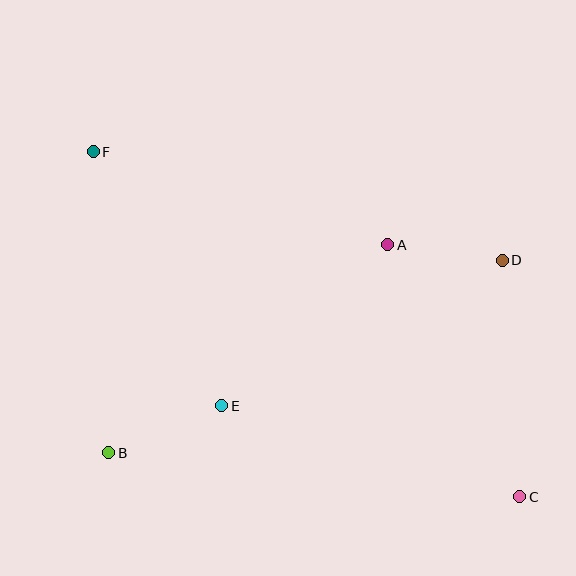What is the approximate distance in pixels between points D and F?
The distance between D and F is approximately 423 pixels.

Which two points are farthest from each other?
Points C and F are farthest from each other.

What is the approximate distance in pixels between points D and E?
The distance between D and E is approximately 316 pixels.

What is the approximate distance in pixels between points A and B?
The distance between A and B is approximately 348 pixels.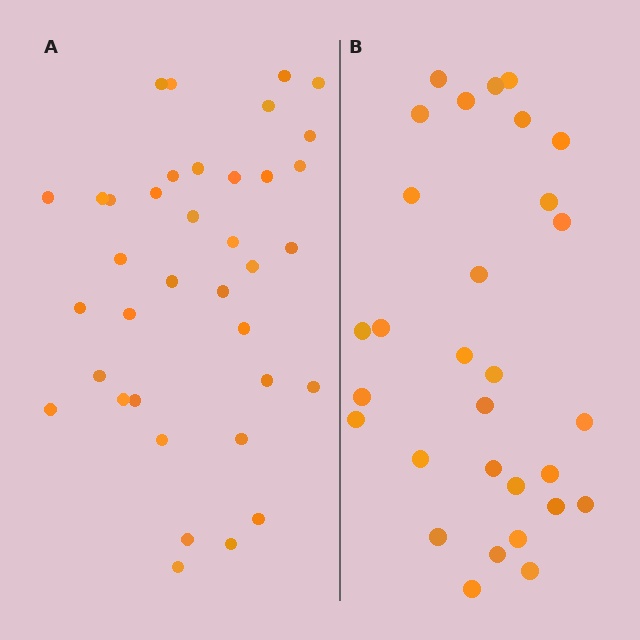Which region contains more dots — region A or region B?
Region A (the left region) has more dots.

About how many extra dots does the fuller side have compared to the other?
Region A has roughly 8 or so more dots than region B.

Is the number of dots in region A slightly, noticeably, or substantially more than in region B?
Region A has only slightly more — the two regions are fairly close. The ratio is roughly 1.2 to 1.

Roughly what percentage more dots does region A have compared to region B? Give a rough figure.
About 25% more.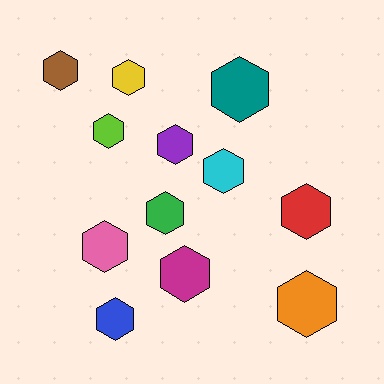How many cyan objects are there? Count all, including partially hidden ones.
There is 1 cyan object.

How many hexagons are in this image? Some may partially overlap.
There are 12 hexagons.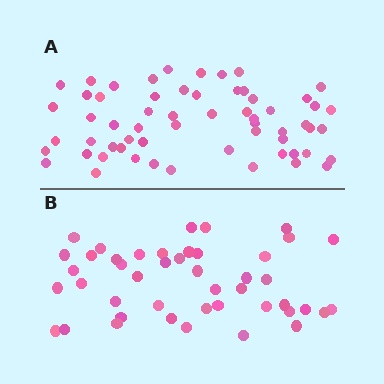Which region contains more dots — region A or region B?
Region A (the top region) has more dots.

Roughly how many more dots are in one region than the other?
Region A has approximately 15 more dots than region B.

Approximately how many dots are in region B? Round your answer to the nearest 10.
About 40 dots. (The exact count is 45, which rounds to 40.)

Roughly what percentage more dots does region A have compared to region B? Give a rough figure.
About 35% more.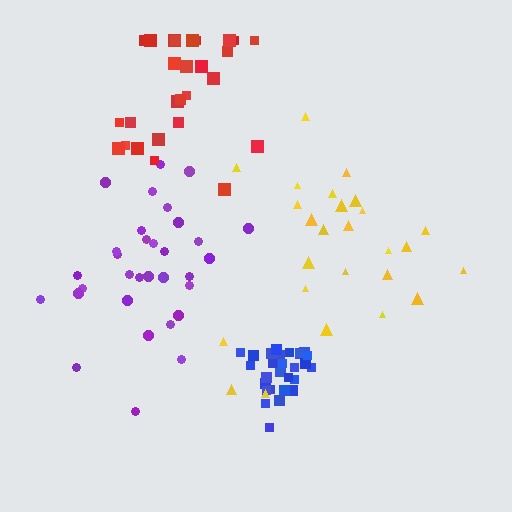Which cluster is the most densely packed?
Blue.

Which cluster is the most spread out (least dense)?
Yellow.